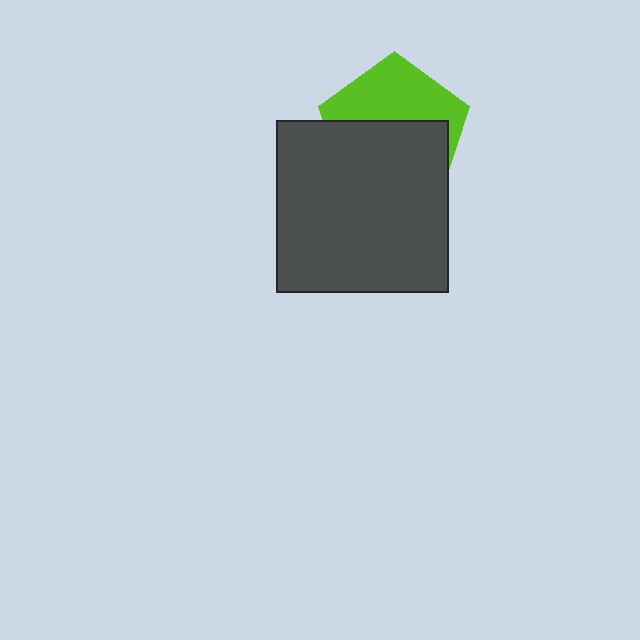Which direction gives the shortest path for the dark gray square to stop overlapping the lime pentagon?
Moving down gives the shortest separation.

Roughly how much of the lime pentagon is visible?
A small part of it is visible (roughly 43%).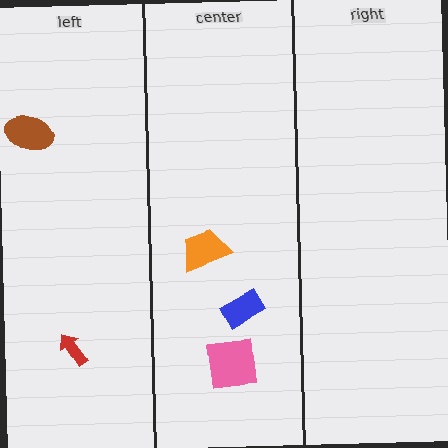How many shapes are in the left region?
2.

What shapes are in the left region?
The brown ellipse, the red arrow.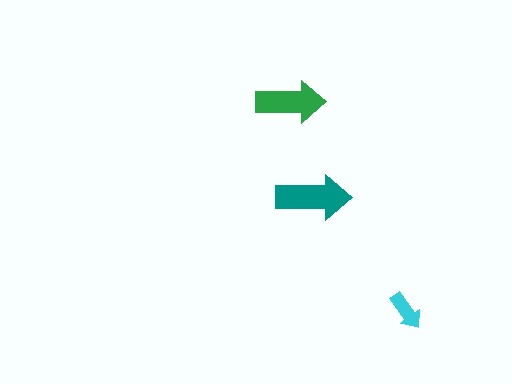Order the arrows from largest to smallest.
the teal one, the green one, the cyan one.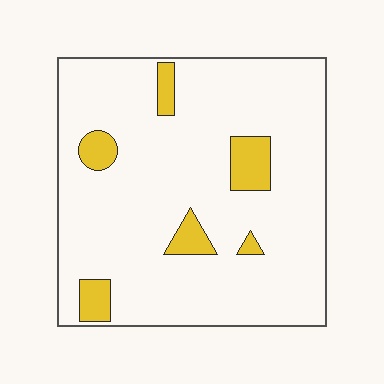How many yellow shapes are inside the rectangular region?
6.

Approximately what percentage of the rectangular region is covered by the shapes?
Approximately 10%.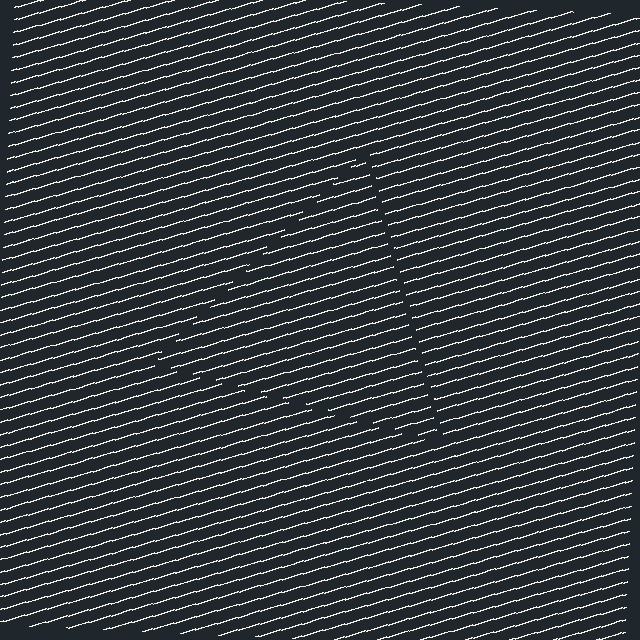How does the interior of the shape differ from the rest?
The interior of the shape contains the same grating, shifted by half a period — the contour is defined by the phase discontinuity where line-ends from the inner and outer gratings abut.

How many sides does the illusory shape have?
3 sides — the line-ends trace a triangle.